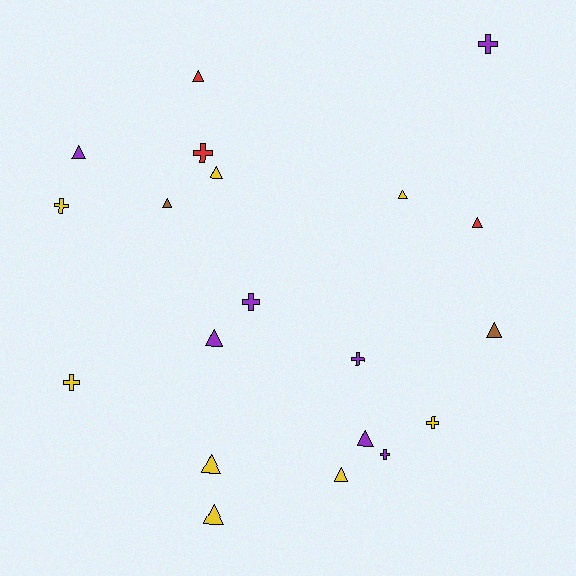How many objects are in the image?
There are 20 objects.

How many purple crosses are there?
There are 4 purple crosses.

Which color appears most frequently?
Yellow, with 8 objects.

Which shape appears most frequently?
Triangle, with 12 objects.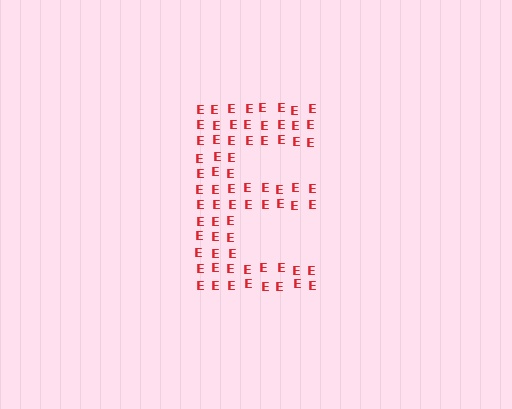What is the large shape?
The large shape is the letter E.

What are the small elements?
The small elements are letter E's.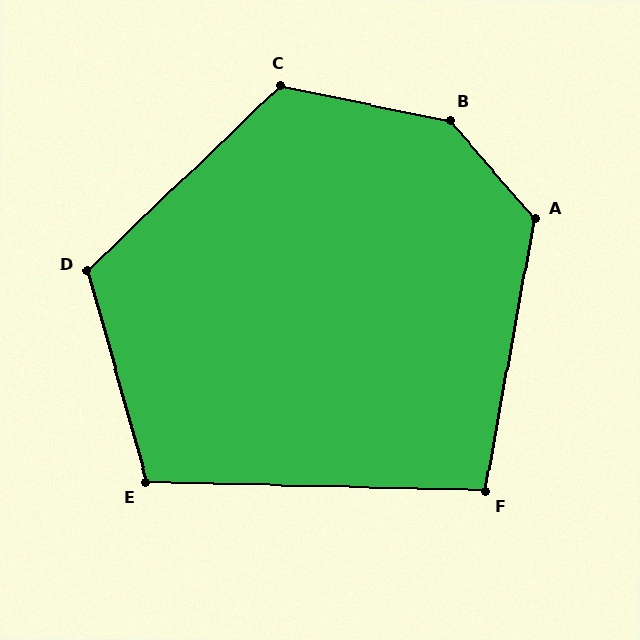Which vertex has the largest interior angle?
B, at approximately 143 degrees.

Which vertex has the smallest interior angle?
F, at approximately 99 degrees.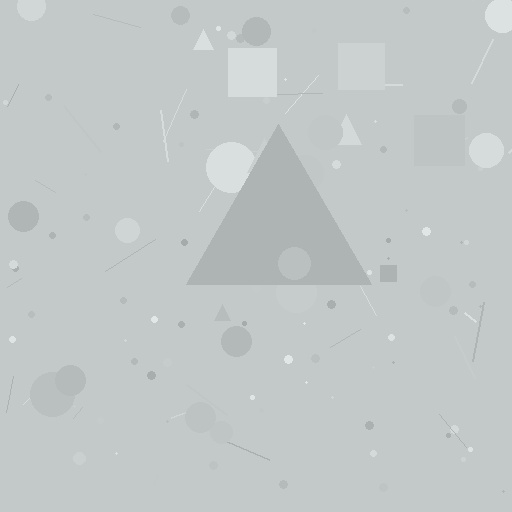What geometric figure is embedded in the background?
A triangle is embedded in the background.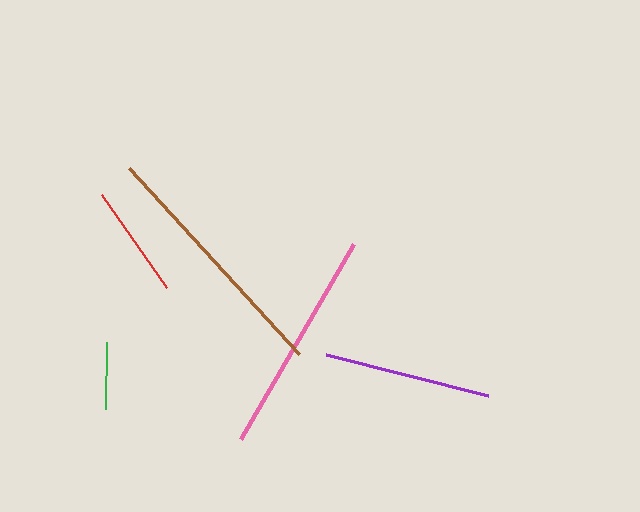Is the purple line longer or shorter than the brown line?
The brown line is longer than the purple line.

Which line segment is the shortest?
The green line is the shortest at approximately 67 pixels.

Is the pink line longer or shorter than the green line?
The pink line is longer than the green line.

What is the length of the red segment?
The red segment is approximately 113 pixels long.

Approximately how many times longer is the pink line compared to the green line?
The pink line is approximately 3.4 times the length of the green line.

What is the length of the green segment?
The green segment is approximately 67 pixels long.